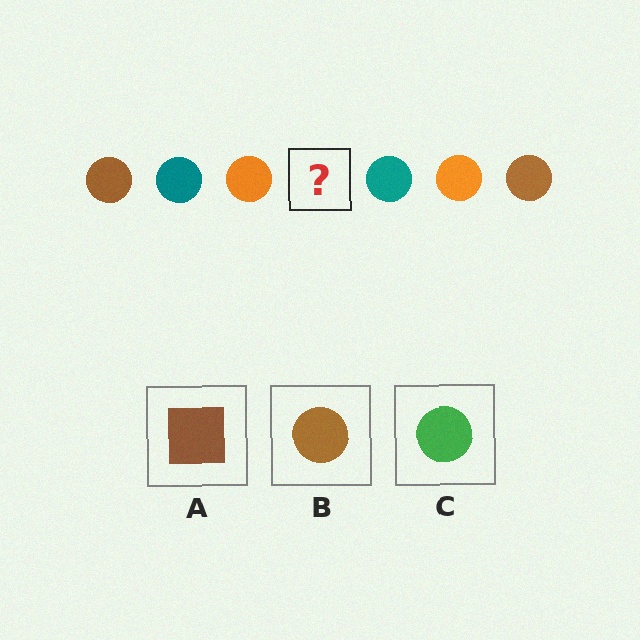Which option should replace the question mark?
Option B.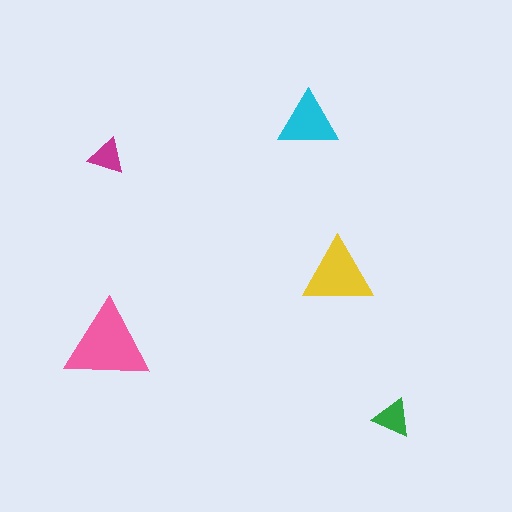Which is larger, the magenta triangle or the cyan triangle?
The cyan one.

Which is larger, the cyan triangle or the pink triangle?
The pink one.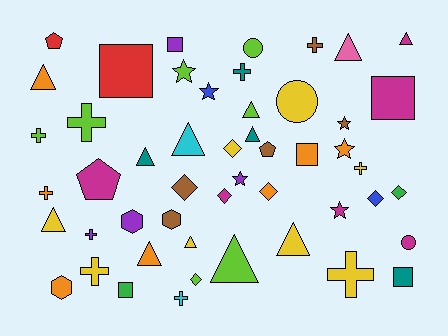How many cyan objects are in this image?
There are 2 cyan objects.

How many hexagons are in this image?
There are 3 hexagons.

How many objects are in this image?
There are 50 objects.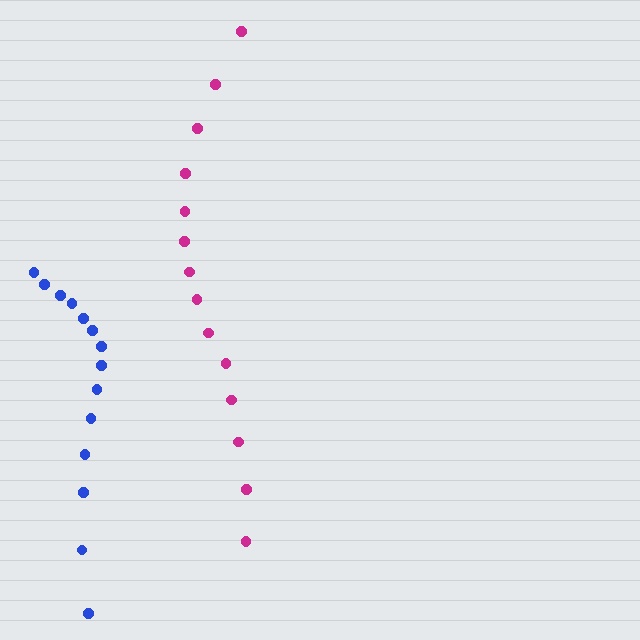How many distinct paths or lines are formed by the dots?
There are 2 distinct paths.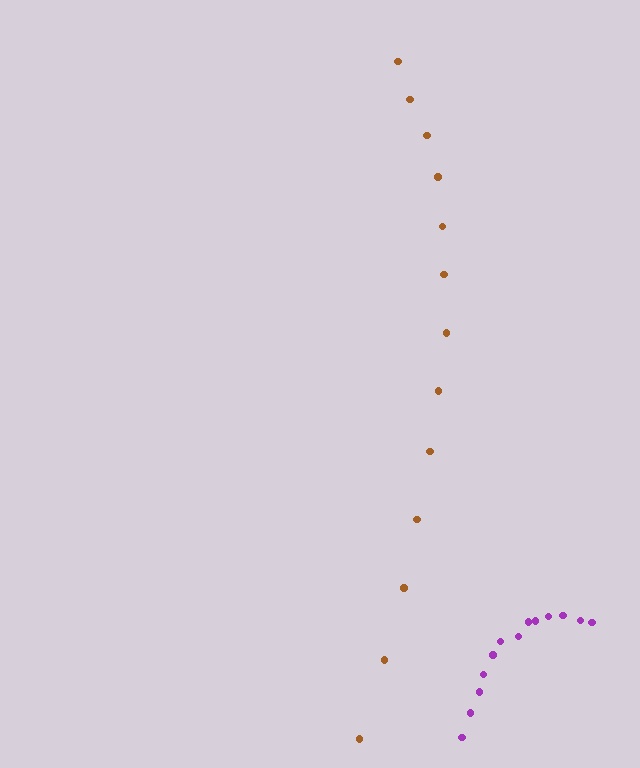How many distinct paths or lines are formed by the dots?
There are 2 distinct paths.